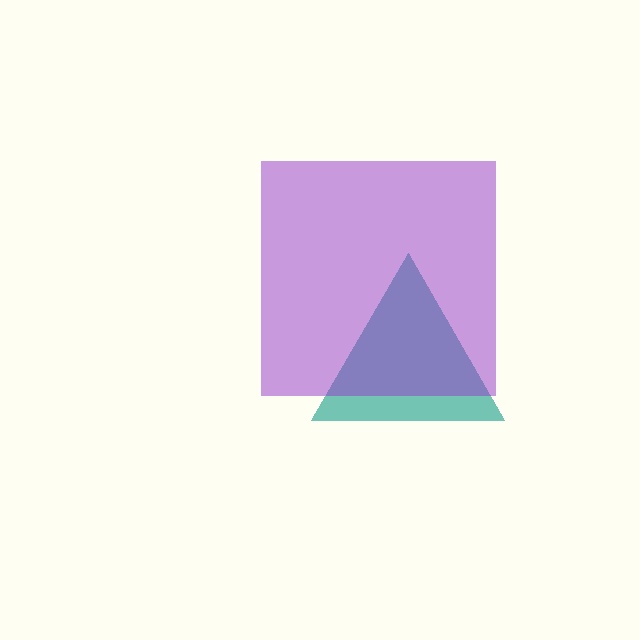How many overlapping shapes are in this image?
There are 2 overlapping shapes in the image.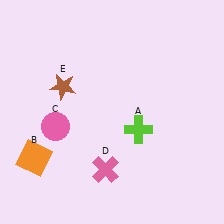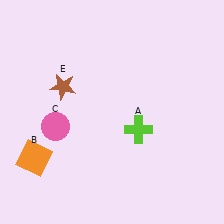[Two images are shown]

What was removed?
The pink cross (D) was removed in Image 2.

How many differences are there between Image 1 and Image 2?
There is 1 difference between the two images.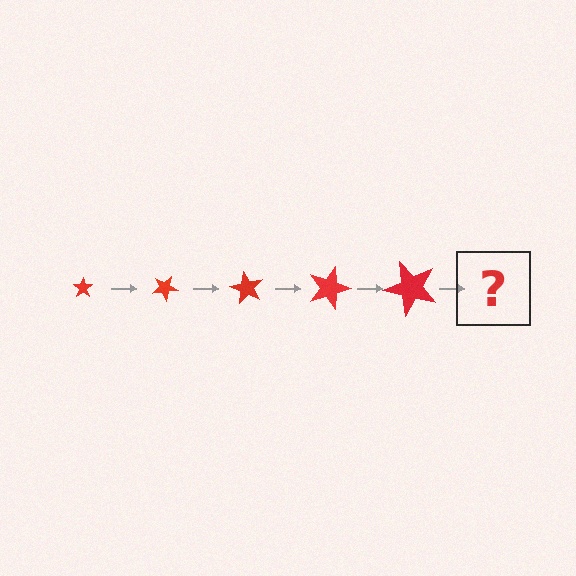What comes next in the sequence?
The next element should be a star, larger than the previous one and rotated 150 degrees from the start.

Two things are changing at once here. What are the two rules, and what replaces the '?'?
The two rules are that the star grows larger each step and it rotates 30 degrees each step. The '?' should be a star, larger than the previous one and rotated 150 degrees from the start.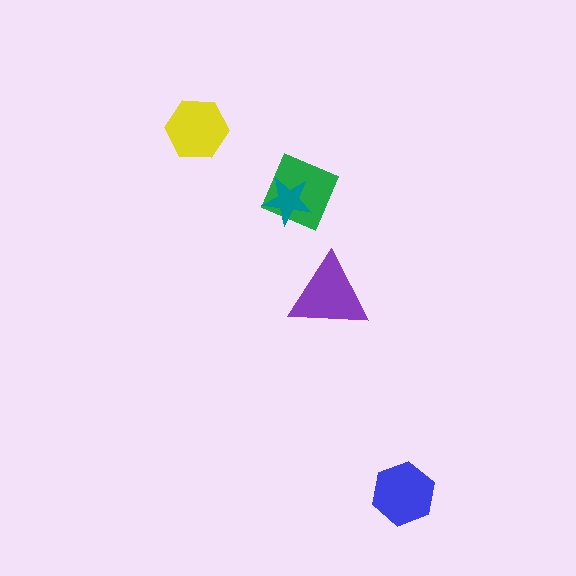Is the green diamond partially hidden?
Yes, it is partially covered by another shape.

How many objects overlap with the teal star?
1 object overlaps with the teal star.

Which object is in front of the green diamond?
The teal star is in front of the green diamond.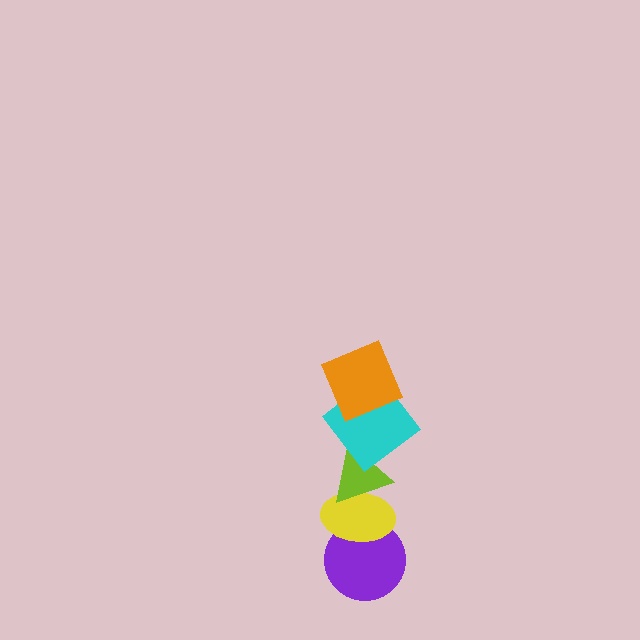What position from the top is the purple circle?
The purple circle is 5th from the top.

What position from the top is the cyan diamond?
The cyan diamond is 2nd from the top.